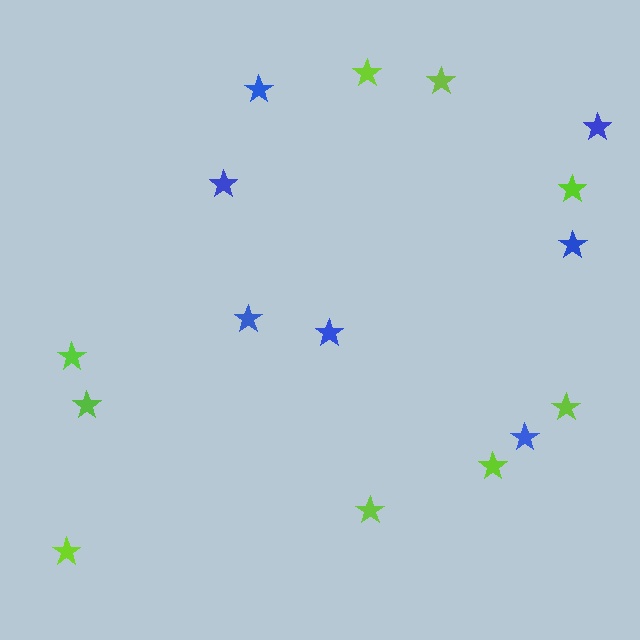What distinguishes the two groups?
There are 2 groups: one group of blue stars (7) and one group of lime stars (9).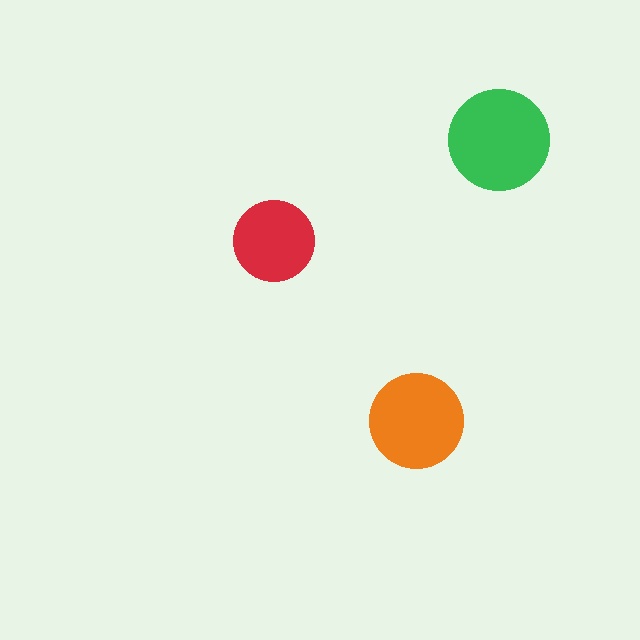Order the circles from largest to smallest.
the green one, the orange one, the red one.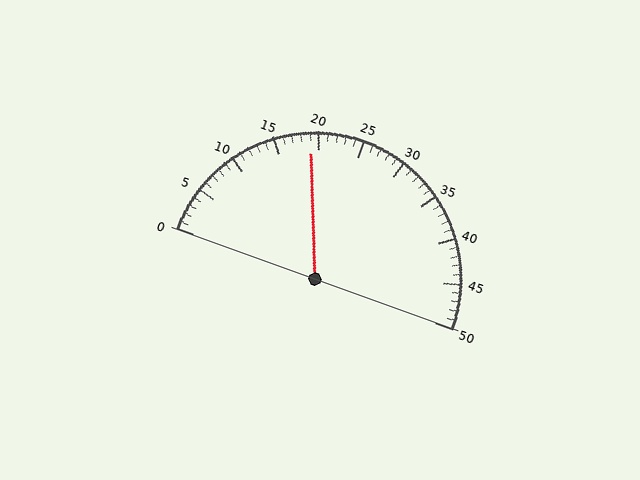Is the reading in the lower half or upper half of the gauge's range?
The reading is in the lower half of the range (0 to 50).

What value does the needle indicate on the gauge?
The needle indicates approximately 19.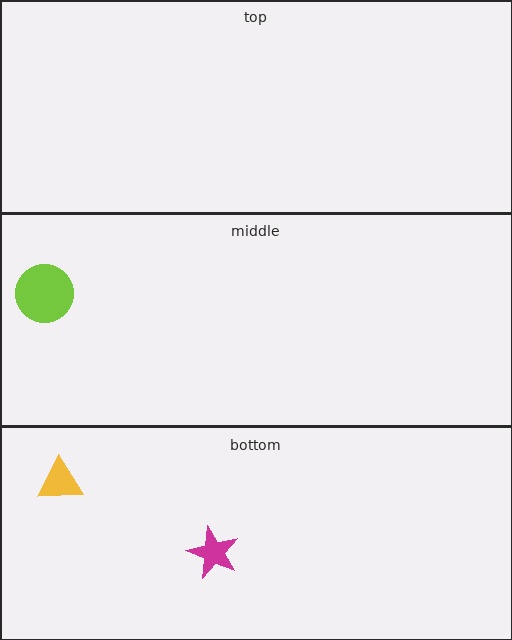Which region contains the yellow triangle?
The bottom region.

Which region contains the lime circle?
The middle region.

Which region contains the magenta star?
The bottom region.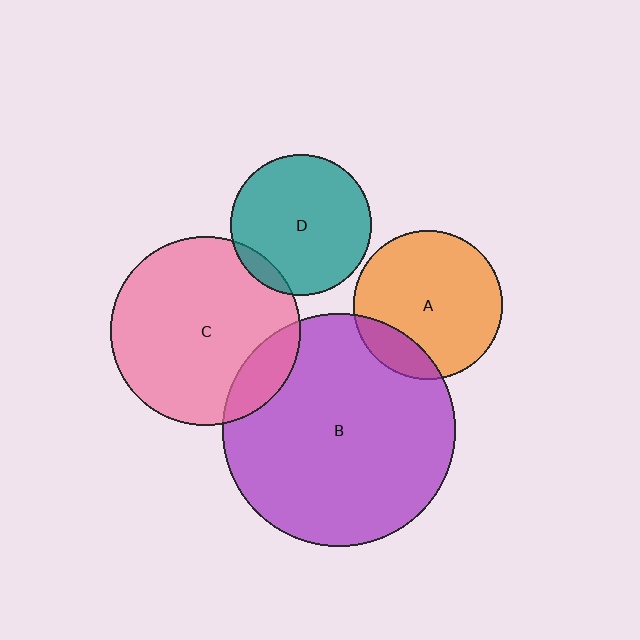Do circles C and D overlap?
Yes.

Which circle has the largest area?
Circle B (purple).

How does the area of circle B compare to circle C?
Approximately 1.5 times.